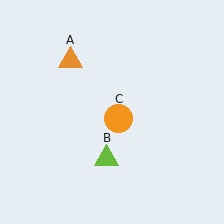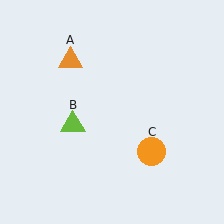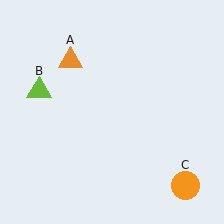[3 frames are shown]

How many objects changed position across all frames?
2 objects changed position: lime triangle (object B), orange circle (object C).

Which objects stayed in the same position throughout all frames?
Orange triangle (object A) remained stationary.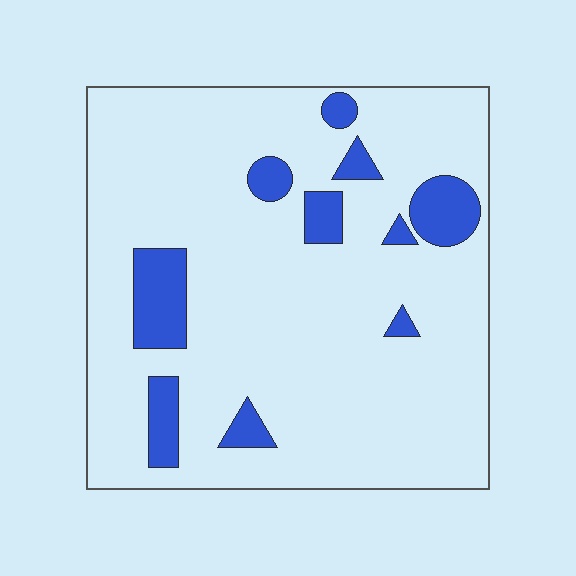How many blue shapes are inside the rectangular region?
10.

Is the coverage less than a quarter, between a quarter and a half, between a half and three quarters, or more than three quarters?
Less than a quarter.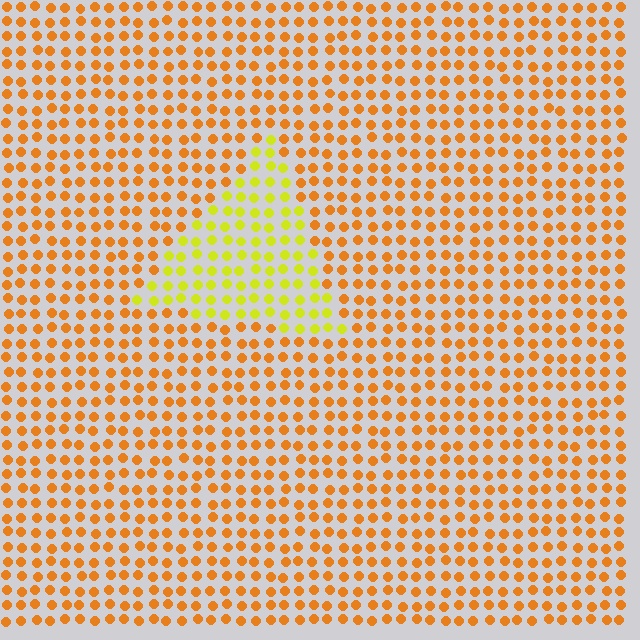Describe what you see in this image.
The image is filled with small orange elements in a uniform arrangement. A triangle-shaped region is visible where the elements are tinted to a slightly different hue, forming a subtle color boundary.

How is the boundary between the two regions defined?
The boundary is defined purely by a slight shift in hue (about 38 degrees). Spacing, size, and orientation are identical on both sides.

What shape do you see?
I see a triangle.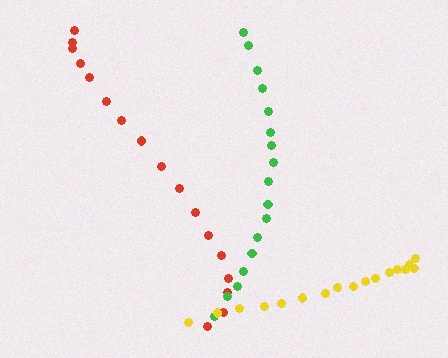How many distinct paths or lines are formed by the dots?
There are 3 distinct paths.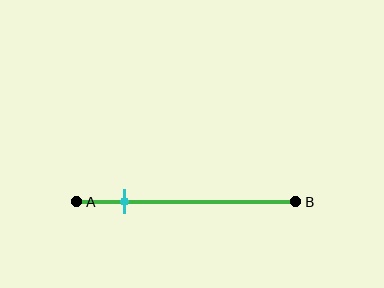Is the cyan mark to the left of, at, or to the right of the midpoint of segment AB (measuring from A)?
The cyan mark is to the left of the midpoint of segment AB.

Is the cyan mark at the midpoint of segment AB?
No, the mark is at about 20% from A, not at the 50% midpoint.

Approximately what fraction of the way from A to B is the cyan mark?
The cyan mark is approximately 20% of the way from A to B.